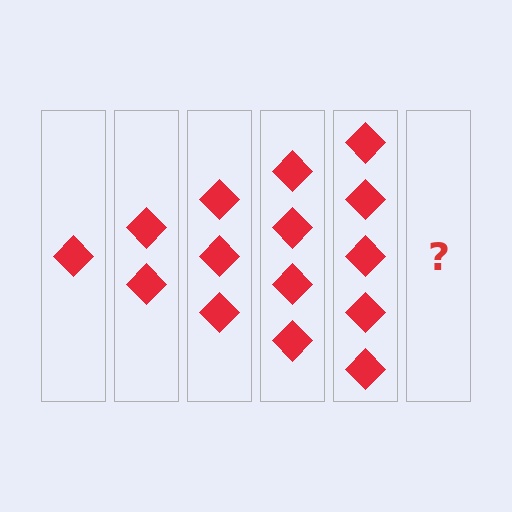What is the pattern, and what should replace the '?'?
The pattern is that each step adds one more diamond. The '?' should be 6 diamonds.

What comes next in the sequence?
The next element should be 6 diamonds.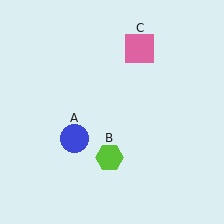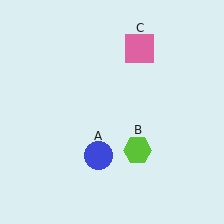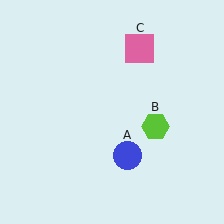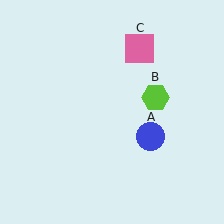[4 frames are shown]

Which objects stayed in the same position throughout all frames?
Pink square (object C) remained stationary.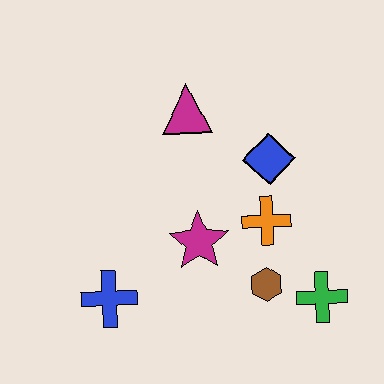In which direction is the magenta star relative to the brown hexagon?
The magenta star is to the left of the brown hexagon.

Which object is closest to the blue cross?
The magenta star is closest to the blue cross.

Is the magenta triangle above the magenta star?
Yes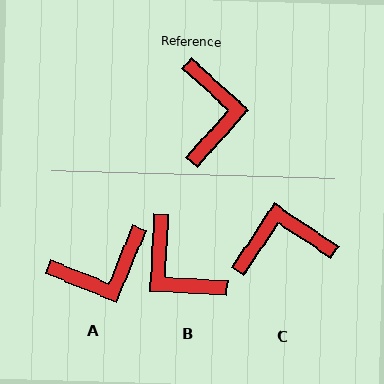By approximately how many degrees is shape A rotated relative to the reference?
Approximately 70 degrees clockwise.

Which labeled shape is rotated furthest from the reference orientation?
B, about 141 degrees away.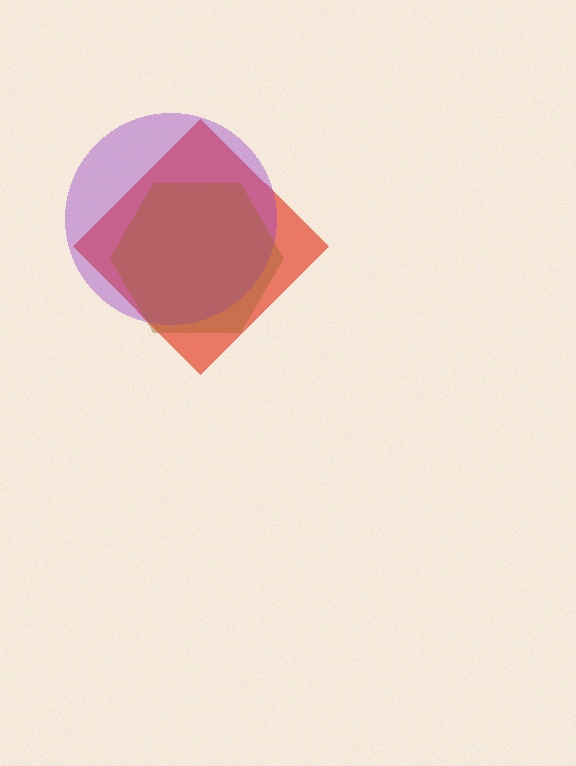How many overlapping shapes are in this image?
There are 3 overlapping shapes in the image.